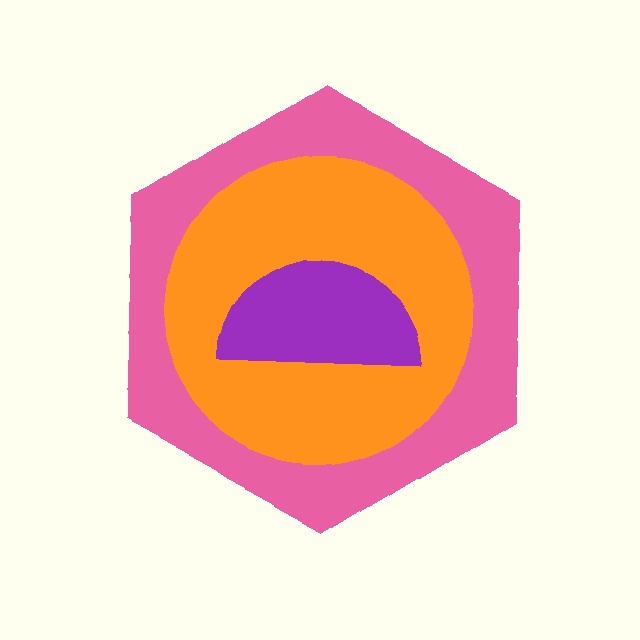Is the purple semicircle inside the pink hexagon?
Yes.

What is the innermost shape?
The purple semicircle.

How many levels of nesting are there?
3.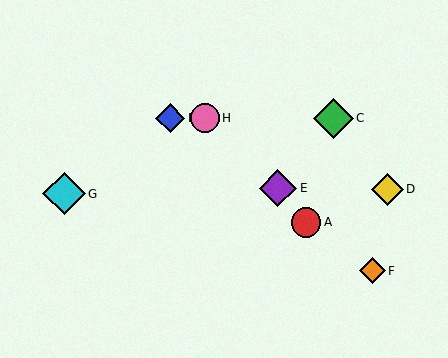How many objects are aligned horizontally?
3 objects (B, C, H) are aligned horizontally.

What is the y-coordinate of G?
Object G is at y≈194.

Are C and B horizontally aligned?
Yes, both are at y≈118.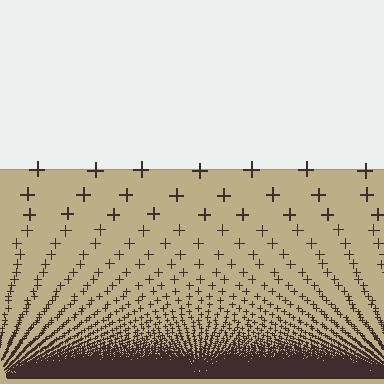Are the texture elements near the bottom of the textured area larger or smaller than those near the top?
Smaller. The gradient is inverted — elements near the bottom are smaller and denser.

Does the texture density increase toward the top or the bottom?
Density increases toward the bottom.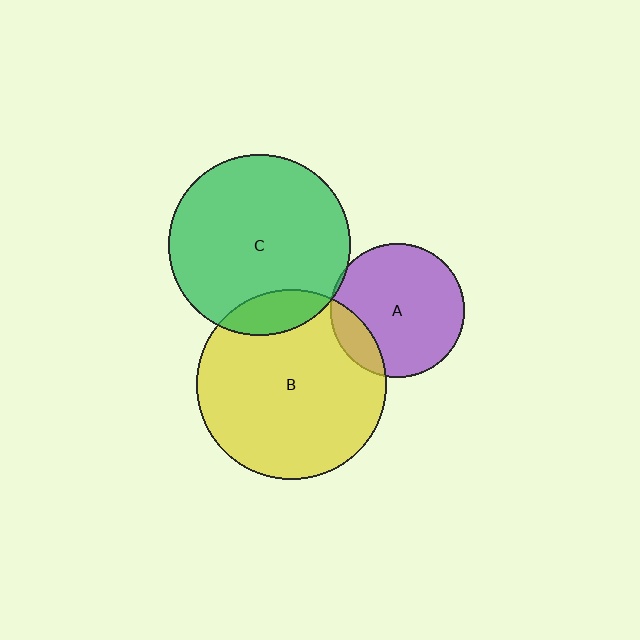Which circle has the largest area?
Circle B (yellow).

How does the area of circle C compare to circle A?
Approximately 1.8 times.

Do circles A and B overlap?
Yes.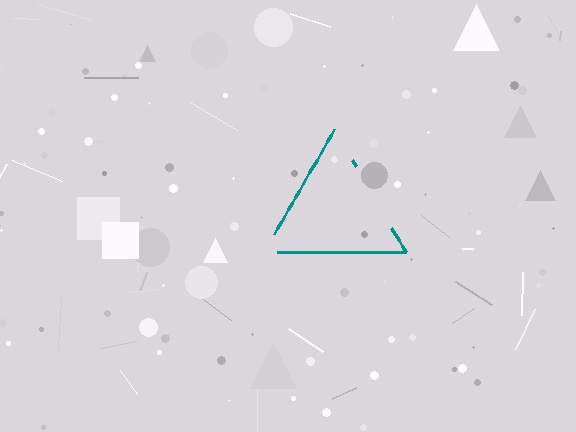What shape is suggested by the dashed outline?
The dashed outline suggests a triangle.